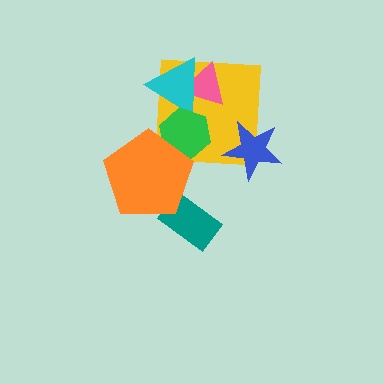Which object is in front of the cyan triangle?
The green hexagon is in front of the cyan triangle.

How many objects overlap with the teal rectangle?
1 object overlaps with the teal rectangle.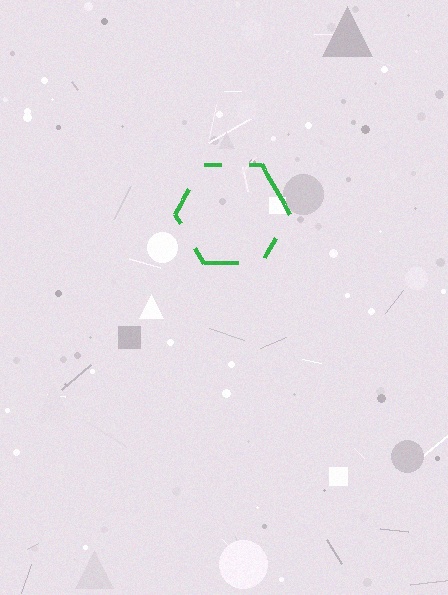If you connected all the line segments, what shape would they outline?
They would outline a hexagon.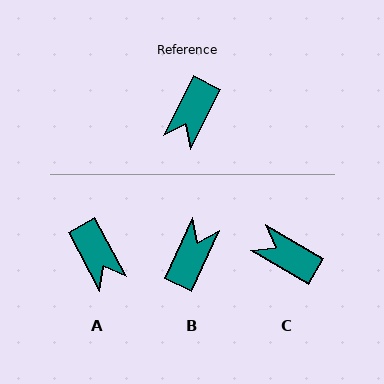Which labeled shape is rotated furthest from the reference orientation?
B, about 178 degrees away.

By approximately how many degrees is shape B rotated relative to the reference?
Approximately 178 degrees clockwise.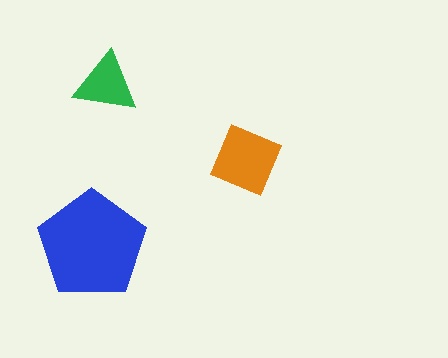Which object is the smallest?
The green triangle.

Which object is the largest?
The blue pentagon.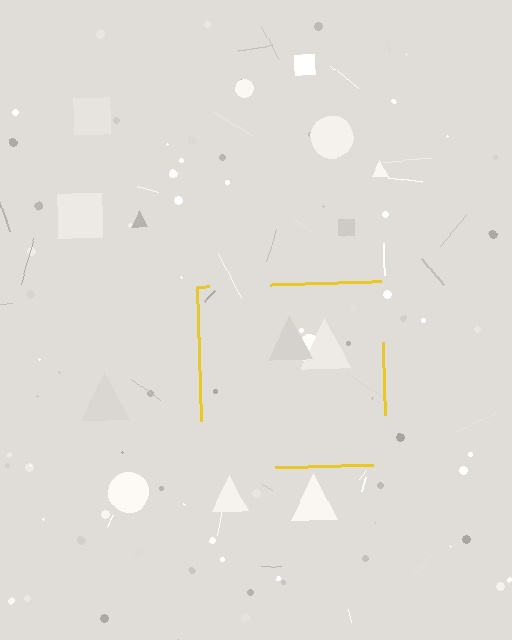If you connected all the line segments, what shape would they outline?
They would outline a square.